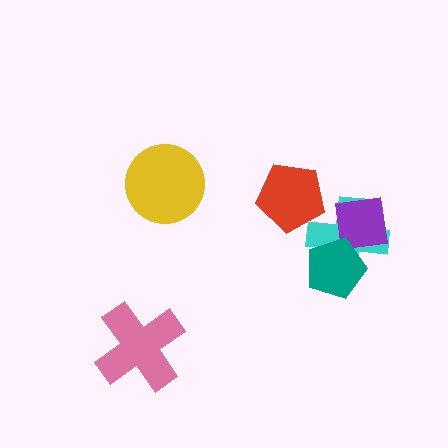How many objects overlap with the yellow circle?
0 objects overlap with the yellow circle.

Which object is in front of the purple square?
The teal pentagon is in front of the purple square.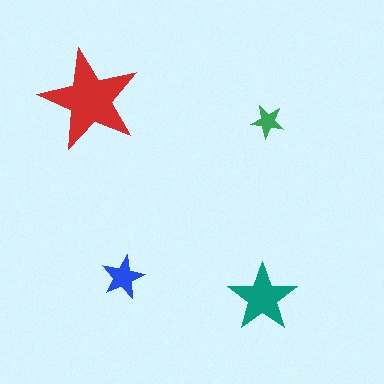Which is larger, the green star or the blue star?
The blue one.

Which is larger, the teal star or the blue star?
The teal one.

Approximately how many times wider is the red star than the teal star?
About 1.5 times wider.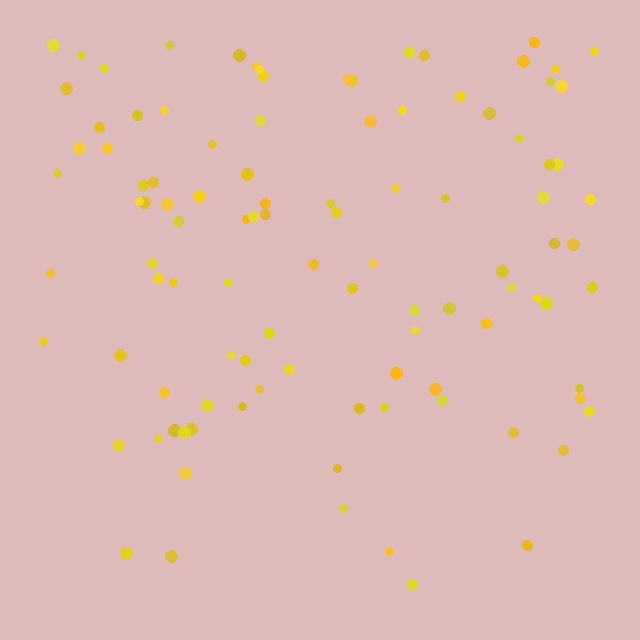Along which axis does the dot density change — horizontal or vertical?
Vertical.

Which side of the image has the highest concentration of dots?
The top.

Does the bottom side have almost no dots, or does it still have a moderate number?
Still a moderate number, just noticeably fewer than the top.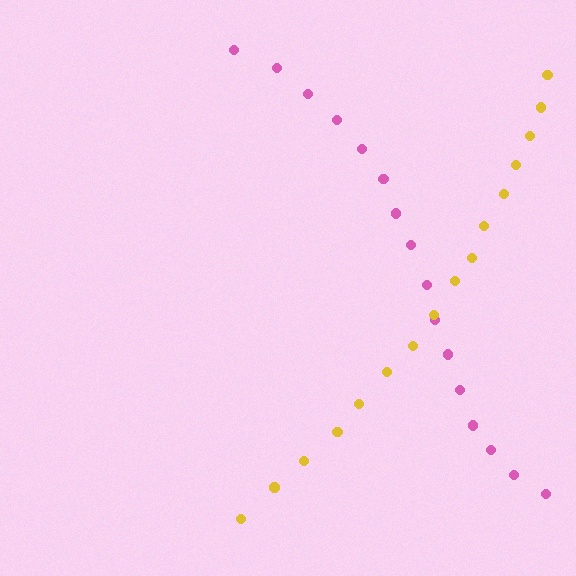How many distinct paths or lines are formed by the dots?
There are 2 distinct paths.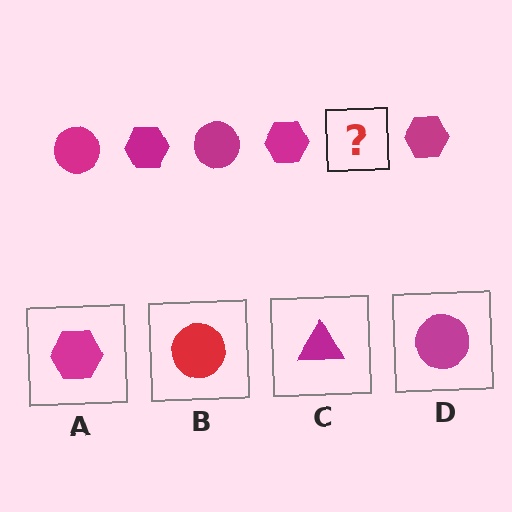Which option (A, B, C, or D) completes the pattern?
D.